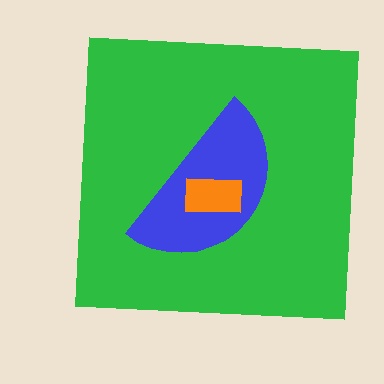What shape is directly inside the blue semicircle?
The orange rectangle.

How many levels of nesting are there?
3.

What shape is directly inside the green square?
The blue semicircle.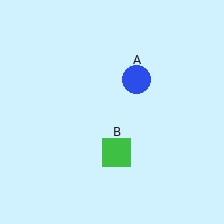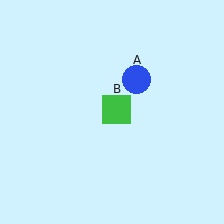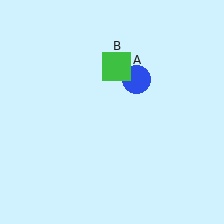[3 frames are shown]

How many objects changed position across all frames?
1 object changed position: green square (object B).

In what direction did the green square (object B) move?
The green square (object B) moved up.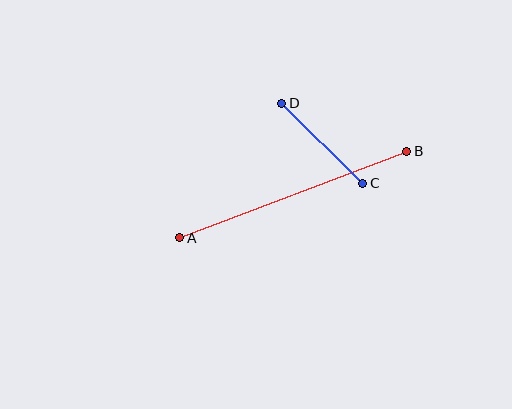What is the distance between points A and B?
The distance is approximately 243 pixels.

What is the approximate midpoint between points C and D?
The midpoint is at approximately (322, 143) pixels.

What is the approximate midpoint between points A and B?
The midpoint is at approximately (293, 195) pixels.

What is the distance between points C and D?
The distance is approximately 114 pixels.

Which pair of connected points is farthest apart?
Points A and B are farthest apart.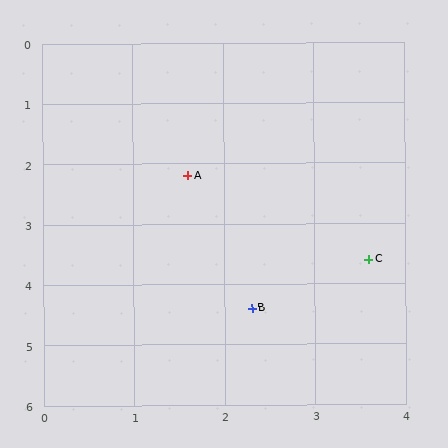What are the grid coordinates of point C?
Point C is at approximately (3.6, 3.6).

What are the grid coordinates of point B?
Point B is at approximately (2.3, 4.4).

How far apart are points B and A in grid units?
Points B and A are about 2.3 grid units apart.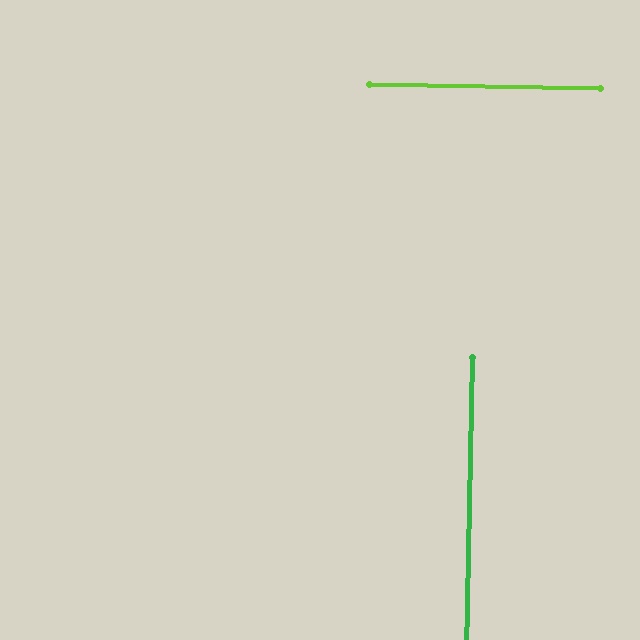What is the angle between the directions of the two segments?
Approximately 90 degrees.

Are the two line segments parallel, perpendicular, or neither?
Perpendicular — they meet at approximately 90°.